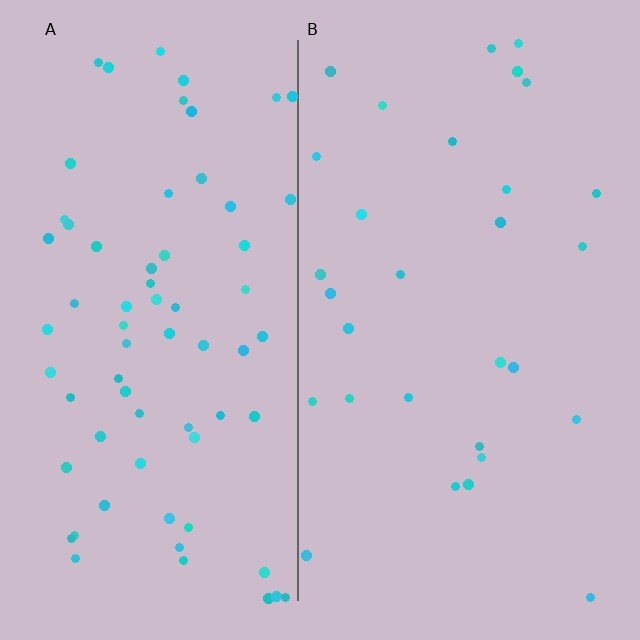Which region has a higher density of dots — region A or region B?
A (the left).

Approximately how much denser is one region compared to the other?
Approximately 2.3× — region A over region B.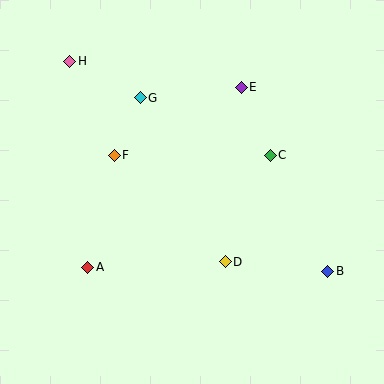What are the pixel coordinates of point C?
Point C is at (270, 155).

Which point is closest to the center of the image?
Point D at (225, 262) is closest to the center.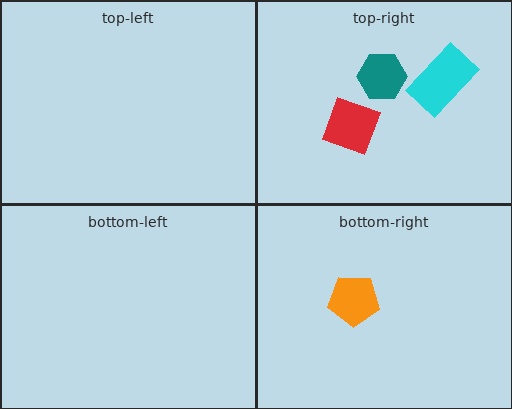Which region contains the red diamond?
The top-right region.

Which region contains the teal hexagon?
The top-right region.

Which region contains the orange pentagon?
The bottom-right region.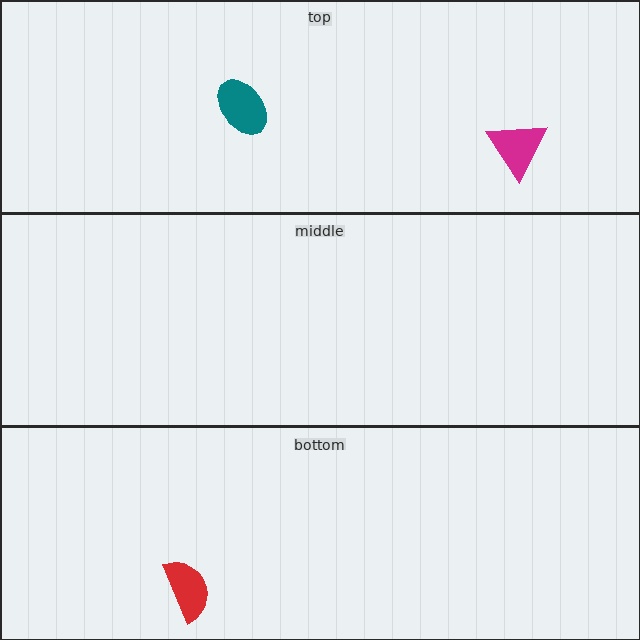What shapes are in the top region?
The magenta triangle, the teal ellipse.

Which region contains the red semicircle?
The bottom region.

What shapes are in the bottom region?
The red semicircle.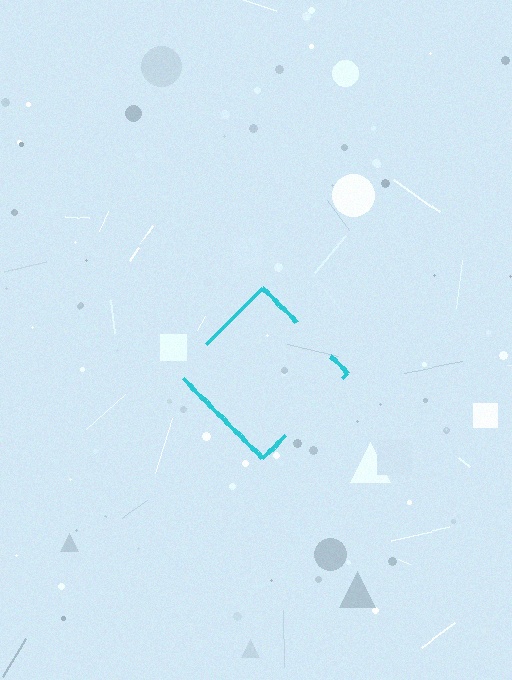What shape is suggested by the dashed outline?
The dashed outline suggests a diamond.